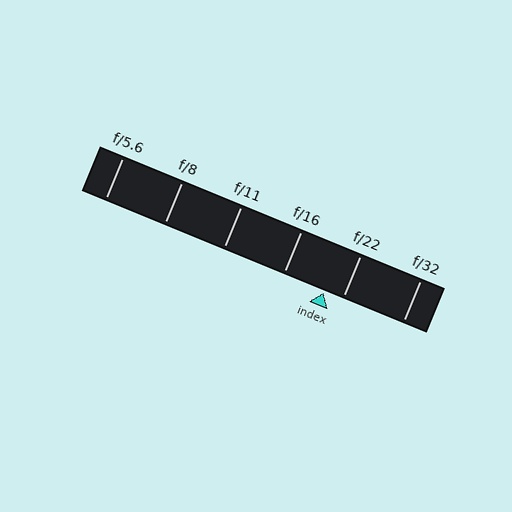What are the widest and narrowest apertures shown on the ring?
The widest aperture shown is f/5.6 and the narrowest is f/32.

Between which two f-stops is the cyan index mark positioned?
The index mark is between f/16 and f/22.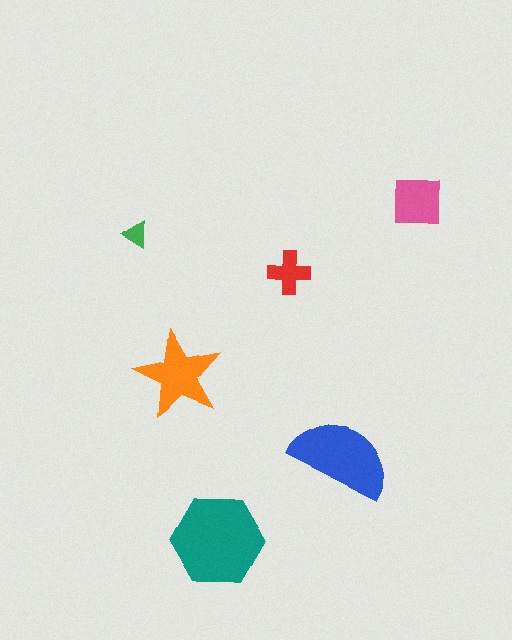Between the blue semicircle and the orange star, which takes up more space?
The blue semicircle.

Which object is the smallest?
The green triangle.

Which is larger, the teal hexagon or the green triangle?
The teal hexagon.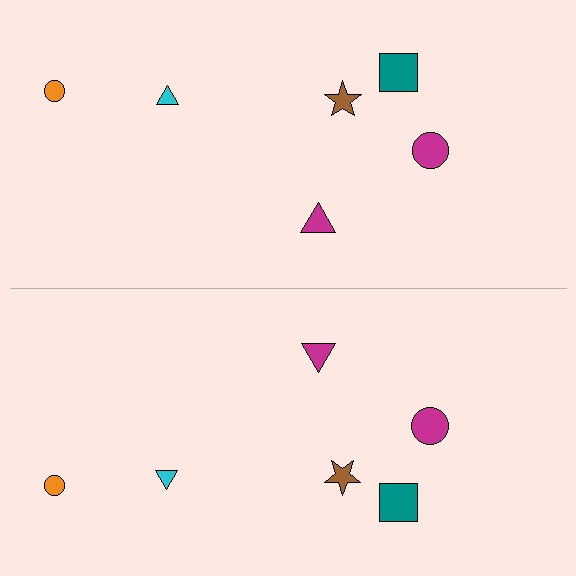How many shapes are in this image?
There are 12 shapes in this image.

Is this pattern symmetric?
Yes, this pattern has bilateral (reflection) symmetry.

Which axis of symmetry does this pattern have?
The pattern has a horizontal axis of symmetry running through the center of the image.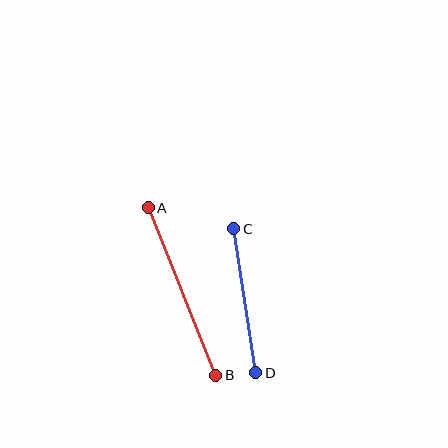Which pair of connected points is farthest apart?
Points A and B are farthest apart.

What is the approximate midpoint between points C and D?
The midpoint is at approximately (245, 301) pixels.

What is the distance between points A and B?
The distance is approximately 180 pixels.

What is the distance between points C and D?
The distance is approximately 146 pixels.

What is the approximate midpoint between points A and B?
The midpoint is at approximately (182, 292) pixels.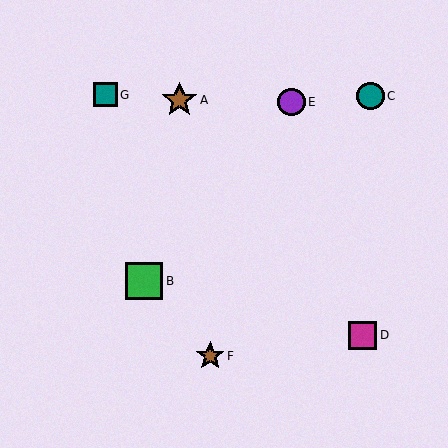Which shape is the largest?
The green square (labeled B) is the largest.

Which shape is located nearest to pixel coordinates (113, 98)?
The teal square (labeled G) at (105, 95) is nearest to that location.